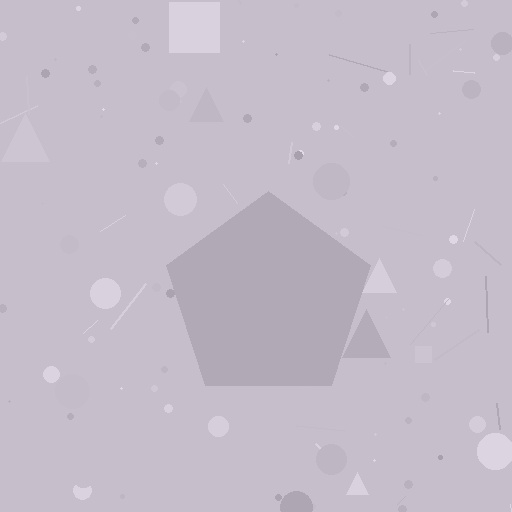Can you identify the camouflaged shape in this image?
The camouflaged shape is a pentagon.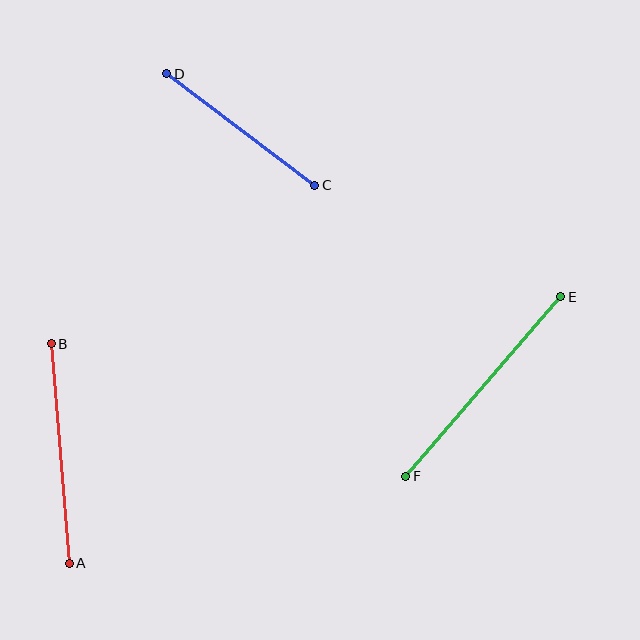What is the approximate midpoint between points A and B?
The midpoint is at approximately (60, 454) pixels.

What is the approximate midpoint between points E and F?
The midpoint is at approximately (483, 387) pixels.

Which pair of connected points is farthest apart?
Points E and F are farthest apart.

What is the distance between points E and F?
The distance is approximately 237 pixels.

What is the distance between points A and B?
The distance is approximately 220 pixels.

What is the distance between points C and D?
The distance is approximately 185 pixels.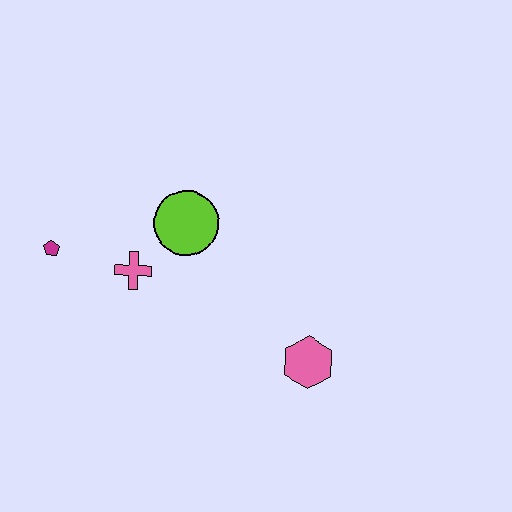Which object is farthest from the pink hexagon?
The magenta pentagon is farthest from the pink hexagon.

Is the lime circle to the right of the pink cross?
Yes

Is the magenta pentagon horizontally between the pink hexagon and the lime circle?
No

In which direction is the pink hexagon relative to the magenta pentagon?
The pink hexagon is to the right of the magenta pentagon.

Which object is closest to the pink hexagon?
The lime circle is closest to the pink hexagon.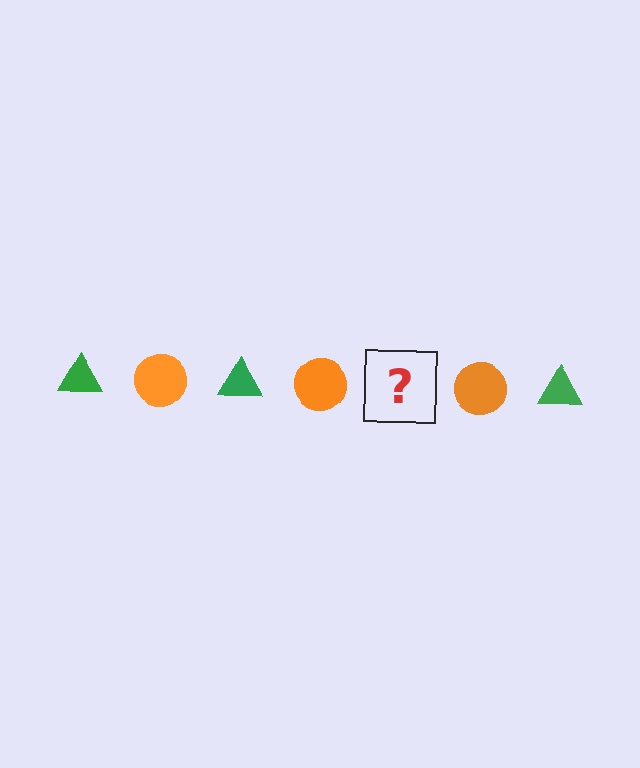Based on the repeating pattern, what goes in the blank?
The blank should be a green triangle.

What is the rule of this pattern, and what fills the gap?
The rule is that the pattern alternates between green triangle and orange circle. The gap should be filled with a green triangle.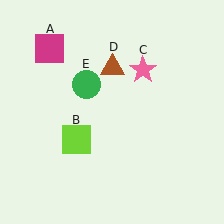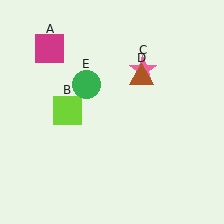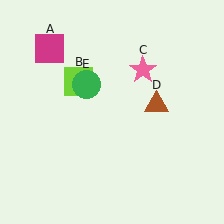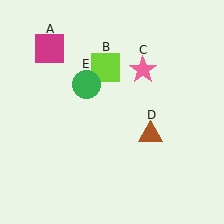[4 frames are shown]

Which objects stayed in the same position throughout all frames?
Magenta square (object A) and pink star (object C) and green circle (object E) remained stationary.